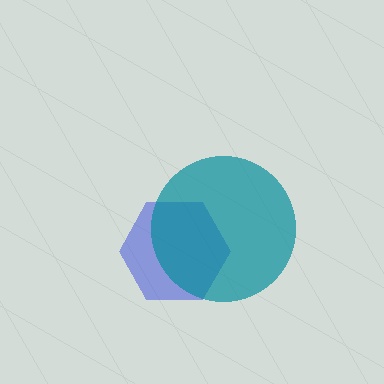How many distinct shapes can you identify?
There are 2 distinct shapes: a blue hexagon, a teal circle.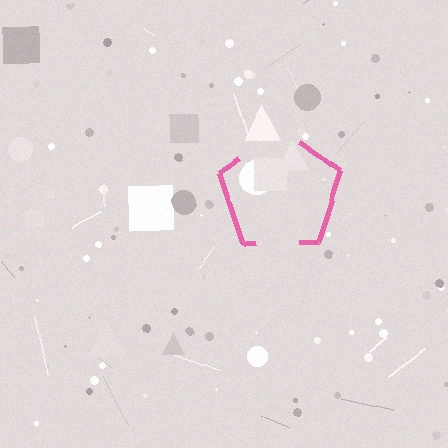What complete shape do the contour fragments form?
The contour fragments form a pentagon.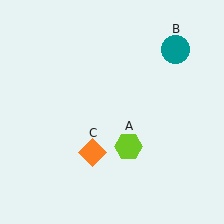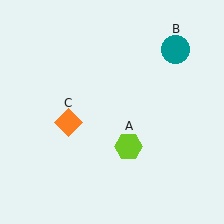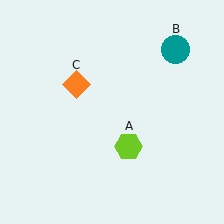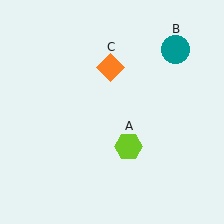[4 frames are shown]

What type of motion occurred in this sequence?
The orange diamond (object C) rotated clockwise around the center of the scene.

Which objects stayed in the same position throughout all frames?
Lime hexagon (object A) and teal circle (object B) remained stationary.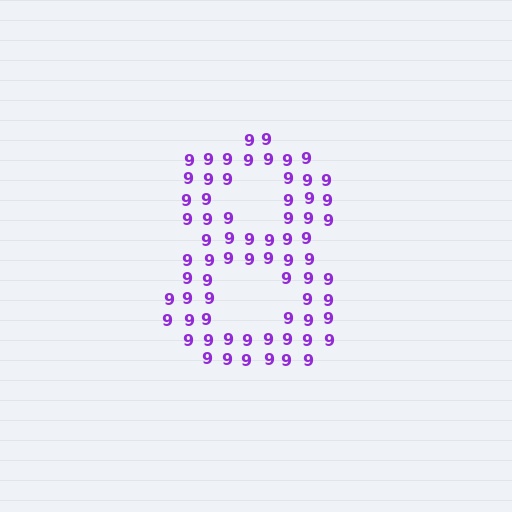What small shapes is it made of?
It is made of small digit 9's.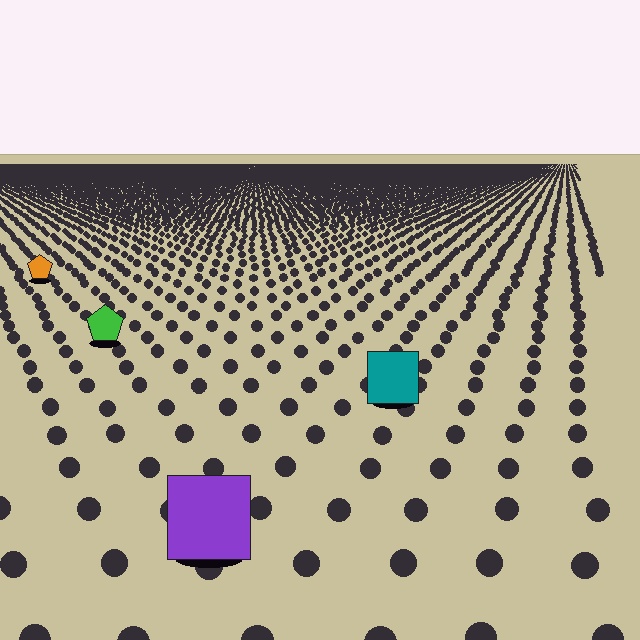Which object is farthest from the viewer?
The orange pentagon is farthest from the viewer. It appears smaller and the ground texture around it is denser.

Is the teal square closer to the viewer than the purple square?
No. The purple square is closer — you can tell from the texture gradient: the ground texture is coarser near it.